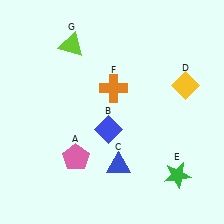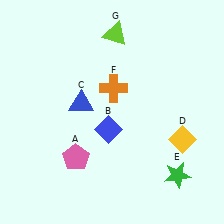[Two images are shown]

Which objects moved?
The objects that moved are: the blue triangle (C), the yellow diamond (D), the lime triangle (G).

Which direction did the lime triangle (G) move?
The lime triangle (G) moved right.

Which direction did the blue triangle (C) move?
The blue triangle (C) moved up.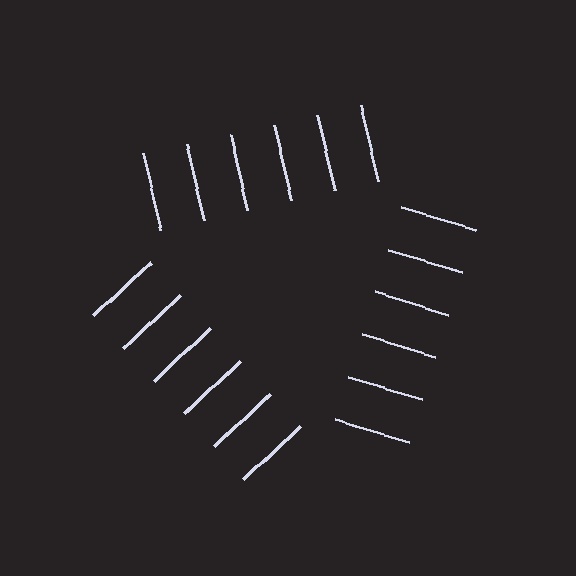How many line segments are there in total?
18 — 6 along each of the 3 edges.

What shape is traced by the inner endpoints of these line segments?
An illusory triangle — the line segments terminate on its edges but no continuous stroke is drawn.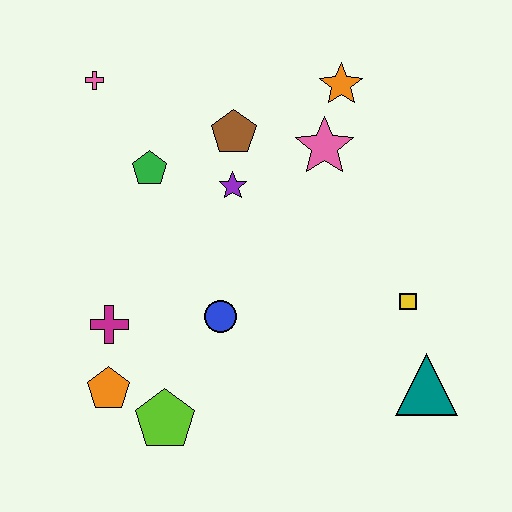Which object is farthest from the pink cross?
The teal triangle is farthest from the pink cross.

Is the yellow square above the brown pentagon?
No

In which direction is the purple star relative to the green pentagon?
The purple star is to the right of the green pentagon.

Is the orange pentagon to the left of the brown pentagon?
Yes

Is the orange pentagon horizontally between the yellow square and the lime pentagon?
No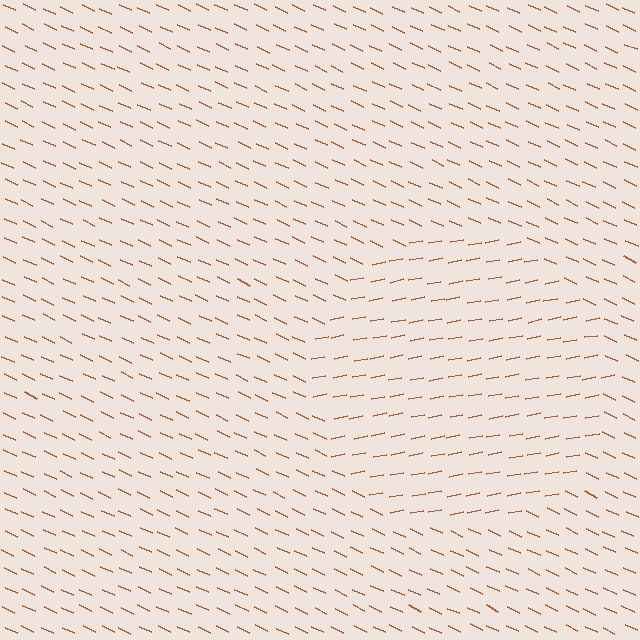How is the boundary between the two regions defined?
The boundary is defined purely by a change in line orientation (approximately 36 degrees difference). All lines are the same color and thickness.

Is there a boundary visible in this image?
Yes, there is a texture boundary formed by a change in line orientation.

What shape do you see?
I see a circle.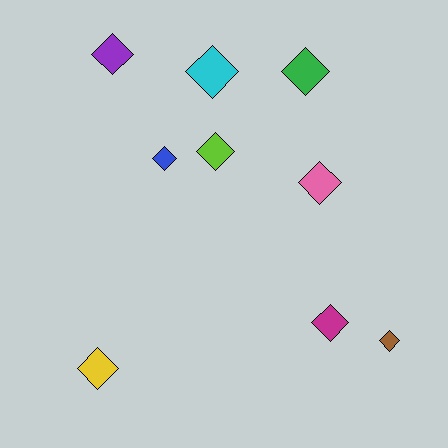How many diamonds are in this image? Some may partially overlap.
There are 9 diamonds.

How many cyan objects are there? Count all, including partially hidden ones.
There is 1 cyan object.